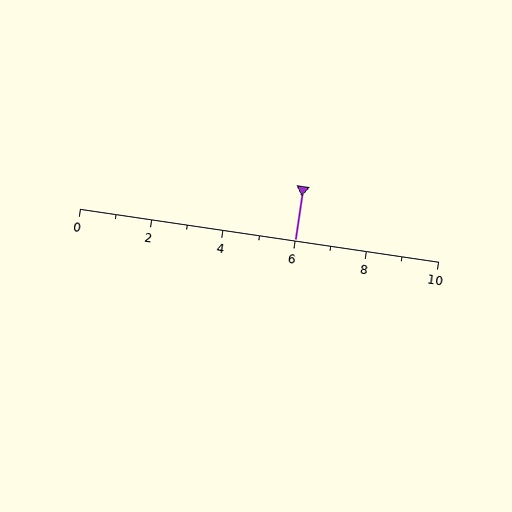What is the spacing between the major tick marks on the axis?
The major ticks are spaced 2 apart.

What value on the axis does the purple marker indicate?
The marker indicates approximately 6.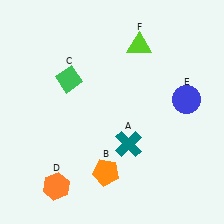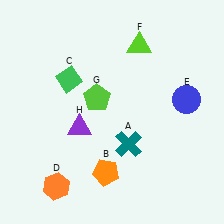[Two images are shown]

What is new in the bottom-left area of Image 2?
A purple triangle (H) was added in the bottom-left area of Image 2.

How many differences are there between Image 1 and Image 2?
There are 2 differences between the two images.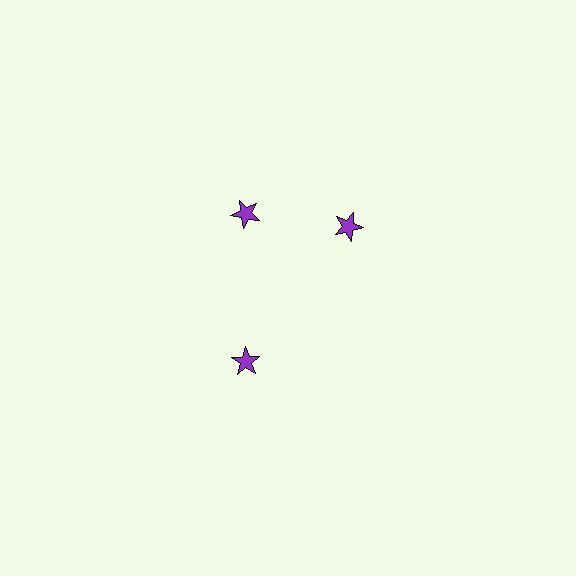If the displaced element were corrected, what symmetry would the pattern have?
It would have 3-fold rotational symmetry — the pattern would map onto itself every 120 degrees.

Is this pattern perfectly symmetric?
No. The 3 purple stars are arranged in a ring, but one element near the 3 o'clock position is rotated out of alignment along the ring, breaking the 3-fold rotational symmetry.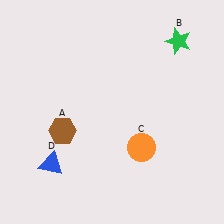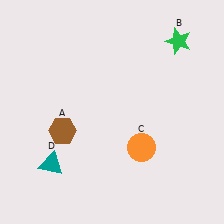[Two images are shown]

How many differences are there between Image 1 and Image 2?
There is 1 difference between the two images.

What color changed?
The triangle (D) changed from blue in Image 1 to teal in Image 2.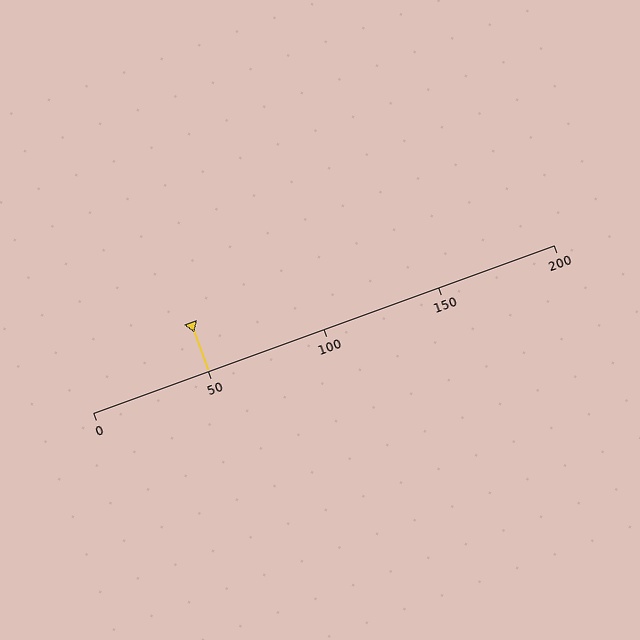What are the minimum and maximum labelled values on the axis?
The axis runs from 0 to 200.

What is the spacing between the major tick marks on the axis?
The major ticks are spaced 50 apart.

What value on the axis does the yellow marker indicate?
The marker indicates approximately 50.